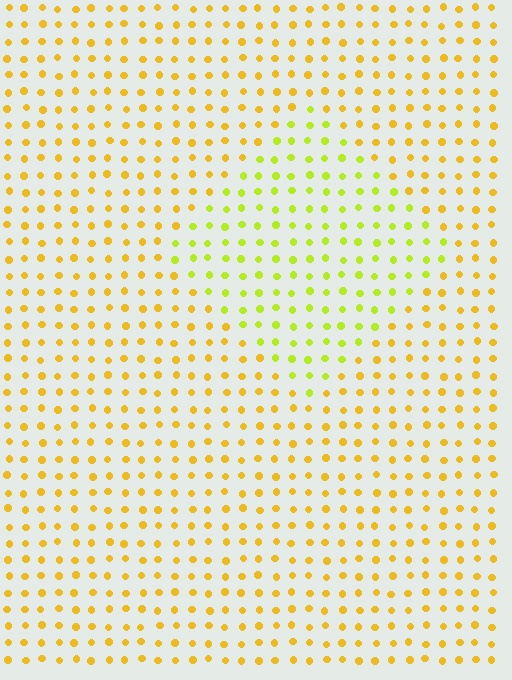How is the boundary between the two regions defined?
The boundary is defined purely by a slight shift in hue (about 31 degrees). Spacing, size, and orientation are identical on both sides.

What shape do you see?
I see a diamond.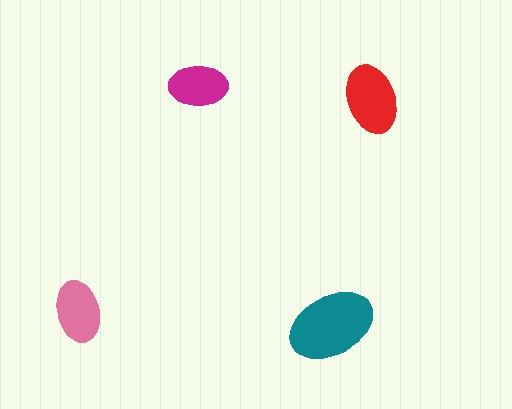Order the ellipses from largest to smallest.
the teal one, the red one, the pink one, the magenta one.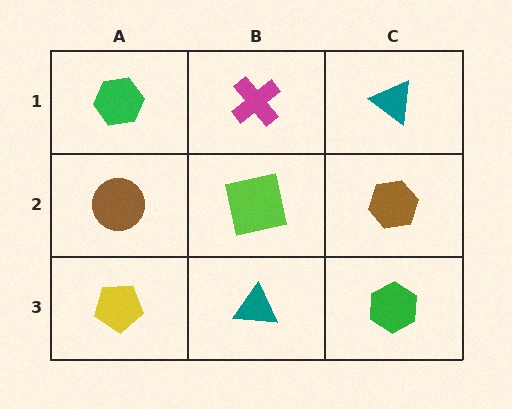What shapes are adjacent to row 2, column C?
A teal triangle (row 1, column C), a green hexagon (row 3, column C), a lime square (row 2, column B).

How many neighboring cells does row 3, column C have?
2.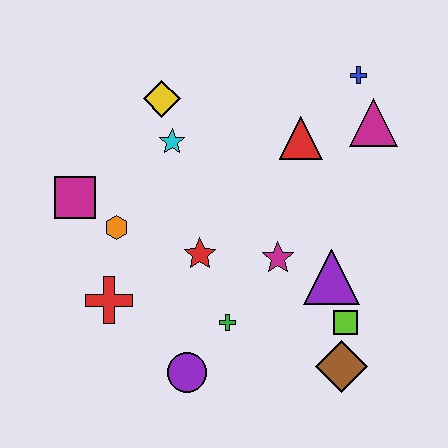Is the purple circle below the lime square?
Yes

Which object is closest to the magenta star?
The purple triangle is closest to the magenta star.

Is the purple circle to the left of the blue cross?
Yes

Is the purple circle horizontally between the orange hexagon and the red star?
Yes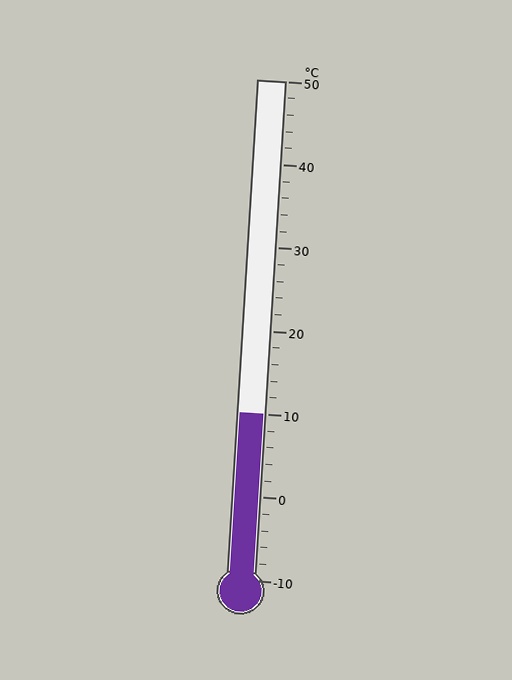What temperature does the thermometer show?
The thermometer shows approximately 10°C.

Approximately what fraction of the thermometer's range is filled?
The thermometer is filled to approximately 35% of its range.